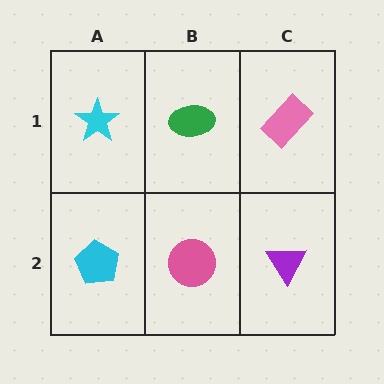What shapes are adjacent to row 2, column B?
A green ellipse (row 1, column B), a cyan pentagon (row 2, column A), a purple triangle (row 2, column C).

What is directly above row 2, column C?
A pink rectangle.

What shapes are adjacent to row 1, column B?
A pink circle (row 2, column B), a cyan star (row 1, column A), a pink rectangle (row 1, column C).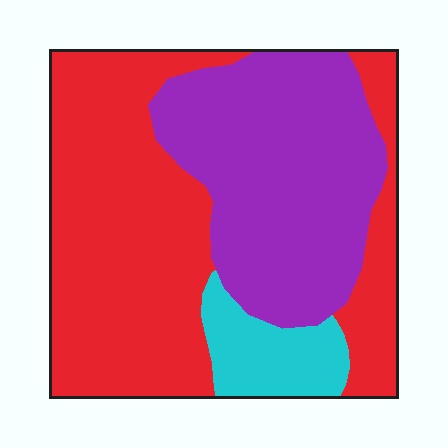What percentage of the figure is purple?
Purple takes up about three eighths (3/8) of the figure.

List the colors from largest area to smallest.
From largest to smallest: red, purple, cyan.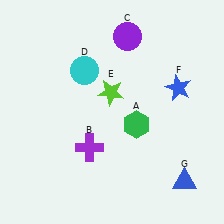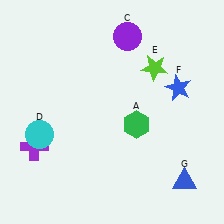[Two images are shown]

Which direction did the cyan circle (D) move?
The cyan circle (D) moved down.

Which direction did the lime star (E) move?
The lime star (E) moved right.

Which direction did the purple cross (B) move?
The purple cross (B) moved left.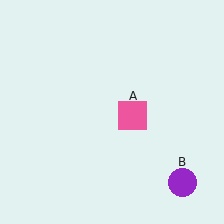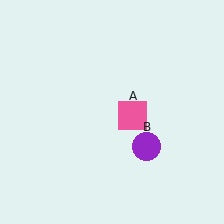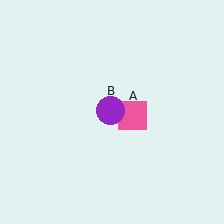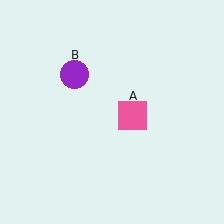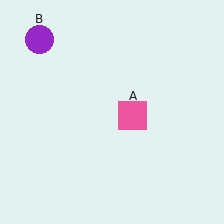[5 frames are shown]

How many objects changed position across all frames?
1 object changed position: purple circle (object B).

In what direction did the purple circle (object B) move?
The purple circle (object B) moved up and to the left.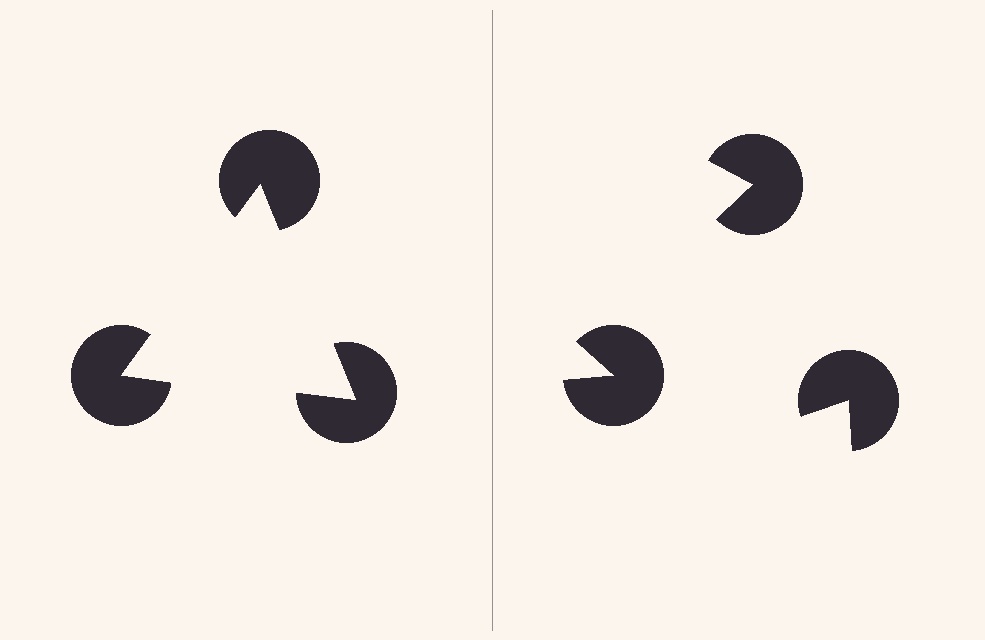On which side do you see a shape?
An illusory triangle appears on the left side. On the right side the wedge cuts are rotated, so no coherent shape forms.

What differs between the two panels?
The pac-man discs are positioned identically on both sides; only the wedge orientations differ. On the left they align to a triangle; on the right they are misaligned.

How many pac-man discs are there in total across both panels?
6 — 3 on each side.